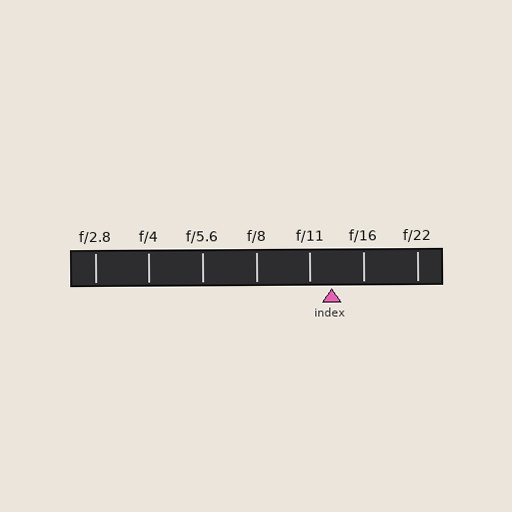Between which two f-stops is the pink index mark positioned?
The index mark is between f/11 and f/16.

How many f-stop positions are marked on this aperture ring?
There are 7 f-stop positions marked.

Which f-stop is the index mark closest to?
The index mark is closest to f/11.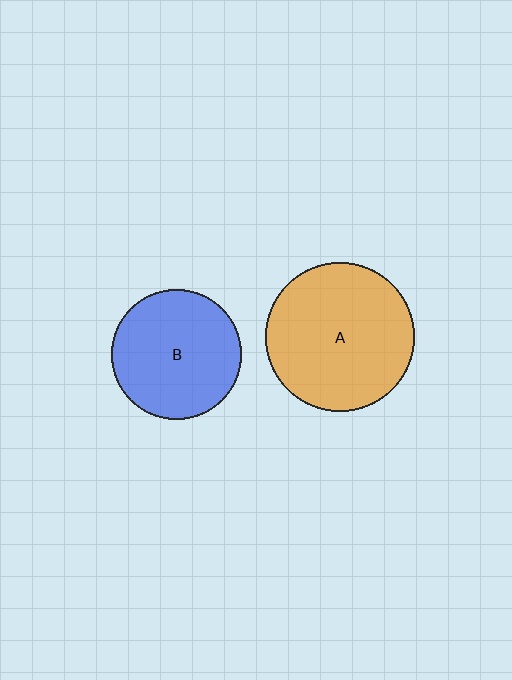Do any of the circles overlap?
No, none of the circles overlap.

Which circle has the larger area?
Circle A (orange).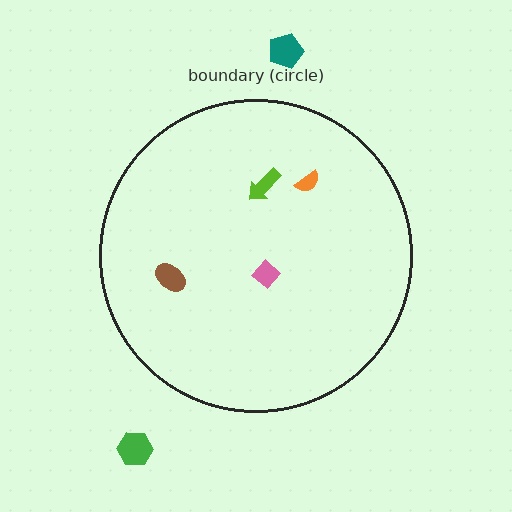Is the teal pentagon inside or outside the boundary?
Outside.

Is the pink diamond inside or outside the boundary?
Inside.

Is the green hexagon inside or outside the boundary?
Outside.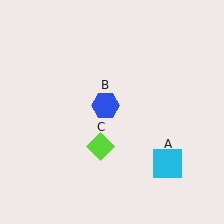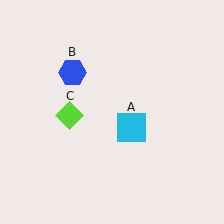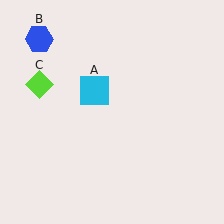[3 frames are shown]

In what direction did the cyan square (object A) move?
The cyan square (object A) moved up and to the left.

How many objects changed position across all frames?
3 objects changed position: cyan square (object A), blue hexagon (object B), lime diamond (object C).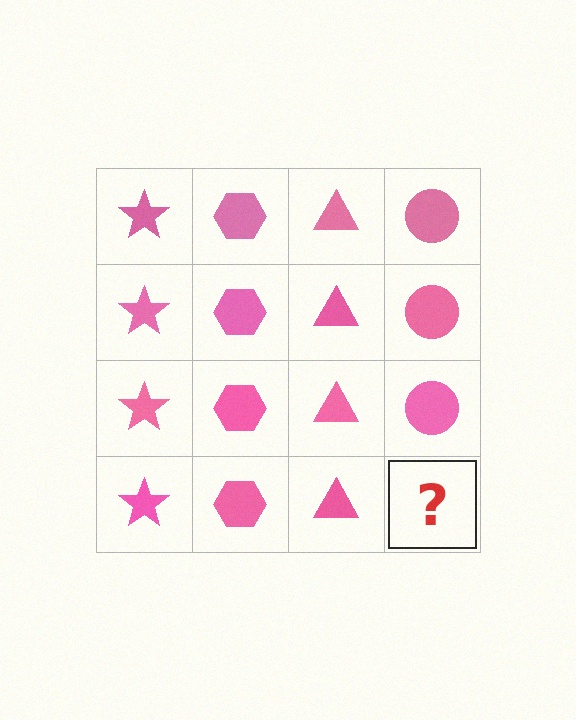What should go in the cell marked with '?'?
The missing cell should contain a pink circle.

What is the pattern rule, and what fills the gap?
The rule is that each column has a consistent shape. The gap should be filled with a pink circle.